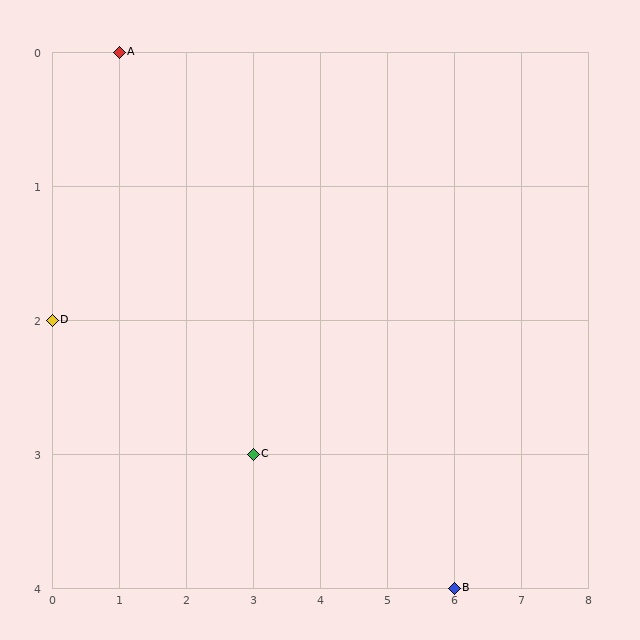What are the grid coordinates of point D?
Point D is at grid coordinates (0, 2).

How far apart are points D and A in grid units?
Points D and A are 1 column and 2 rows apart (about 2.2 grid units diagonally).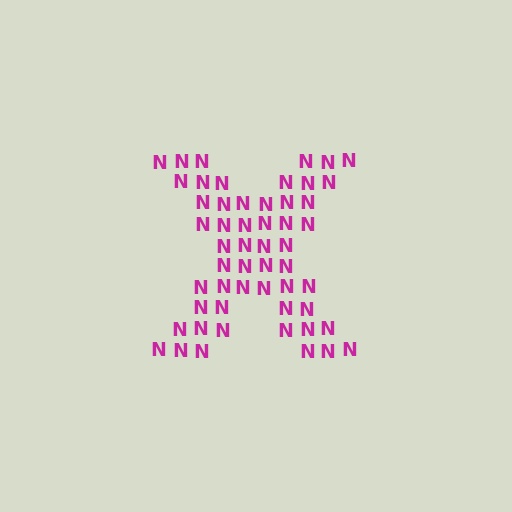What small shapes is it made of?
It is made of small letter N's.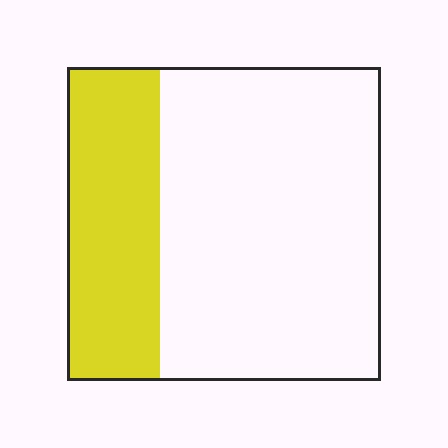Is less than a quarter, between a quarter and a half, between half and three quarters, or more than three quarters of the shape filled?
Between a quarter and a half.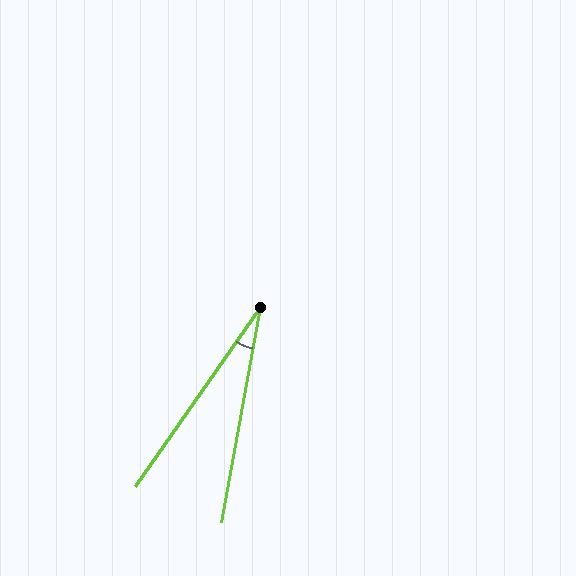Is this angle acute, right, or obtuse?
It is acute.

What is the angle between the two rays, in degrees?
Approximately 25 degrees.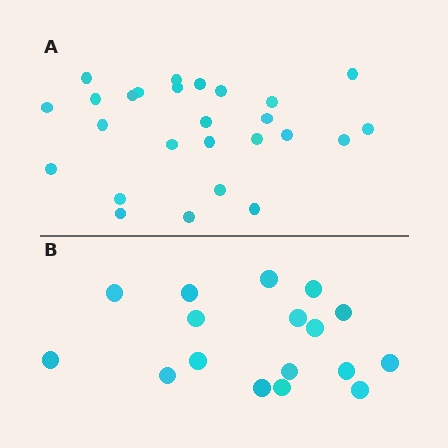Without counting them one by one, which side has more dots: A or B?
Region A (the top region) has more dots.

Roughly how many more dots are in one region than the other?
Region A has roughly 8 or so more dots than region B.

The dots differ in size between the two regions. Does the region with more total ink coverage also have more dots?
No. Region B has more total ink coverage because its dots are larger, but region A actually contains more individual dots. Total area can be misleading — the number of items is what matters here.